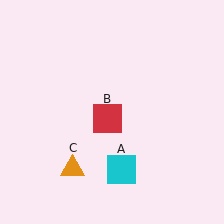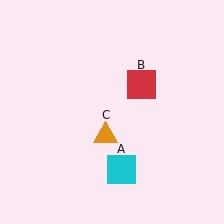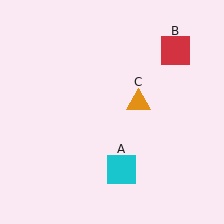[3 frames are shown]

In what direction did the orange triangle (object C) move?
The orange triangle (object C) moved up and to the right.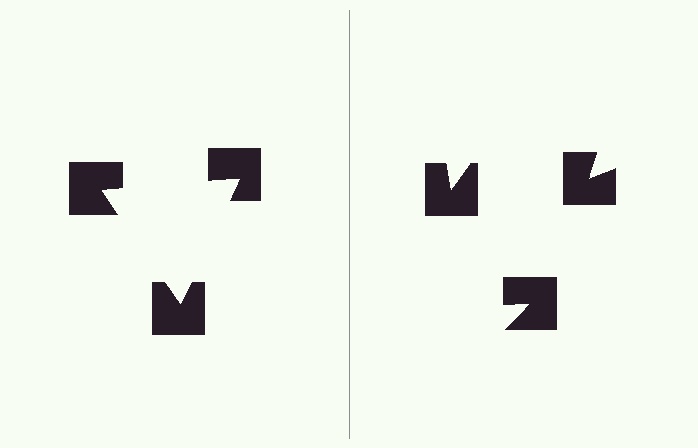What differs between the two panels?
The notched squares are positioned identically on both sides; only the wedge orientations differ. On the left they align to a triangle; on the right they are misaligned.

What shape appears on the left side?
An illusory triangle.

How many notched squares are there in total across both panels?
6 — 3 on each side.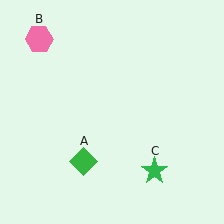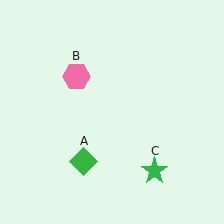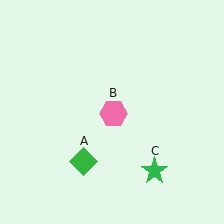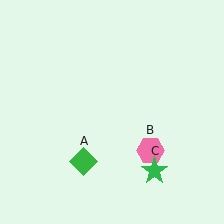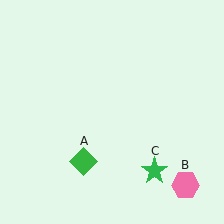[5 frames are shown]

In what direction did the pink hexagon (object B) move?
The pink hexagon (object B) moved down and to the right.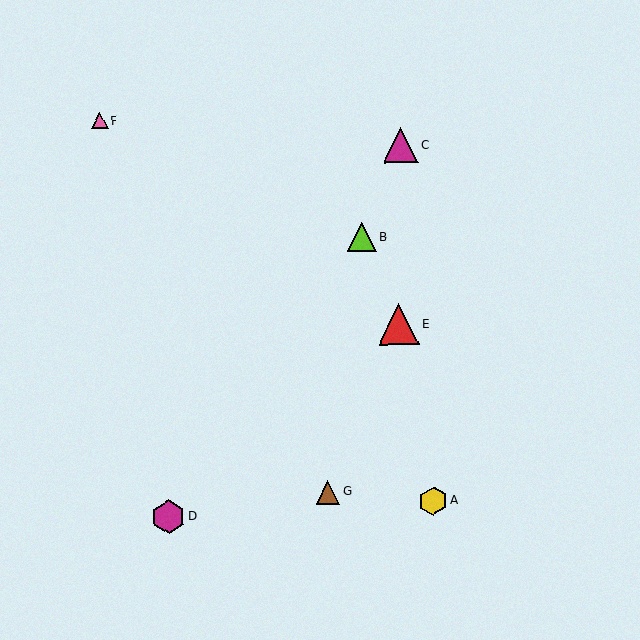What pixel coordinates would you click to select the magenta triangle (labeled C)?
Click at (401, 145) to select the magenta triangle C.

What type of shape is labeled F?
Shape F is a pink triangle.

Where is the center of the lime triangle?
The center of the lime triangle is at (362, 237).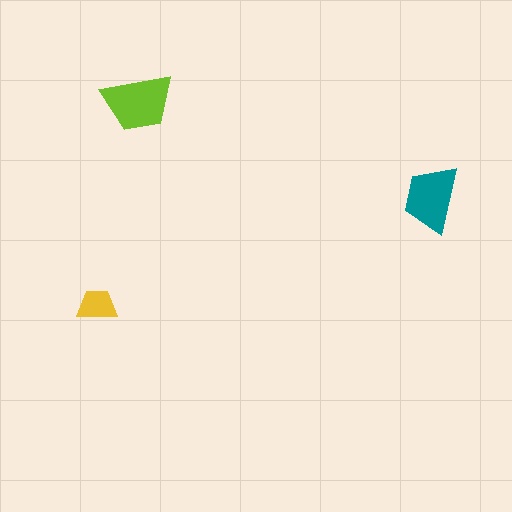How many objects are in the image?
There are 3 objects in the image.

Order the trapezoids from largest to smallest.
the lime one, the teal one, the yellow one.